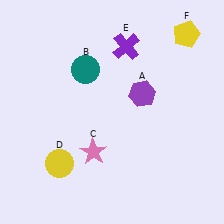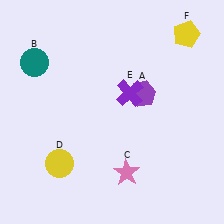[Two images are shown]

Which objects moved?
The objects that moved are: the teal circle (B), the pink star (C), the purple cross (E).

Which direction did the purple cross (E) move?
The purple cross (E) moved down.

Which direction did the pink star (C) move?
The pink star (C) moved right.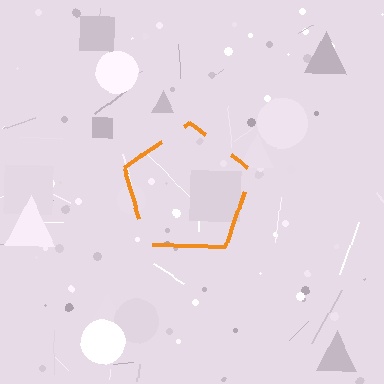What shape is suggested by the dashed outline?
The dashed outline suggests a pentagon.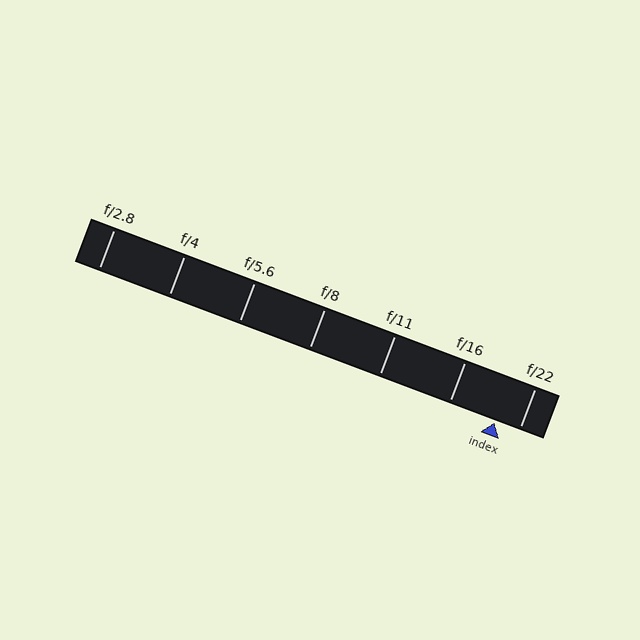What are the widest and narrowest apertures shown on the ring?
The widest aperture shown is f/2.8 and the narrowest is f/22.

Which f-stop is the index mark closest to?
The index mark is closest to f/22.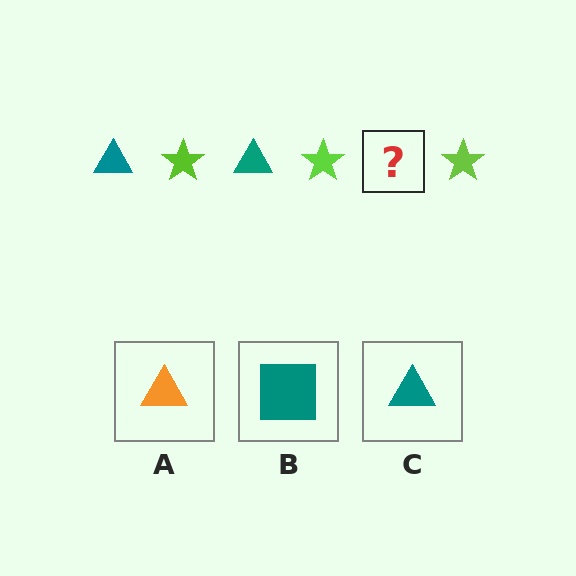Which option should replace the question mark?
Option C.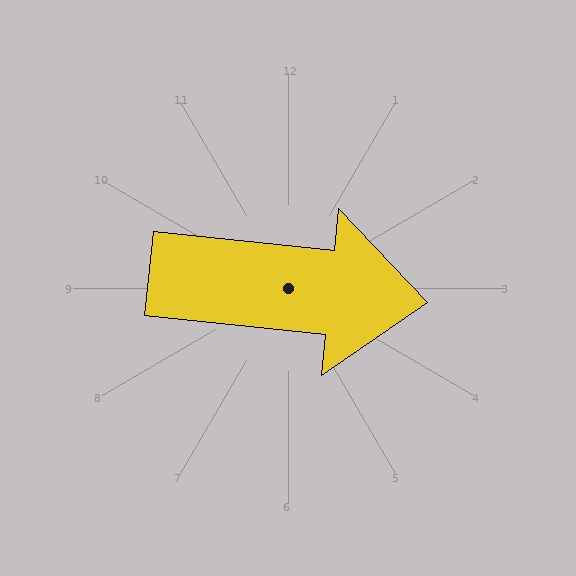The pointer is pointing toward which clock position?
Roughly 3 o'clock.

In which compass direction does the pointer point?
East.